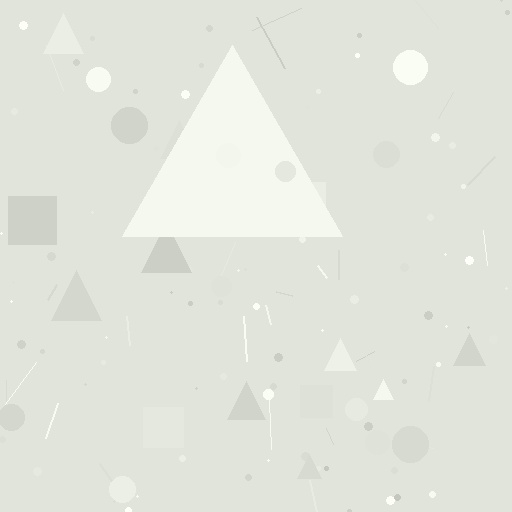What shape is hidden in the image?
A triangle is hidden in the image.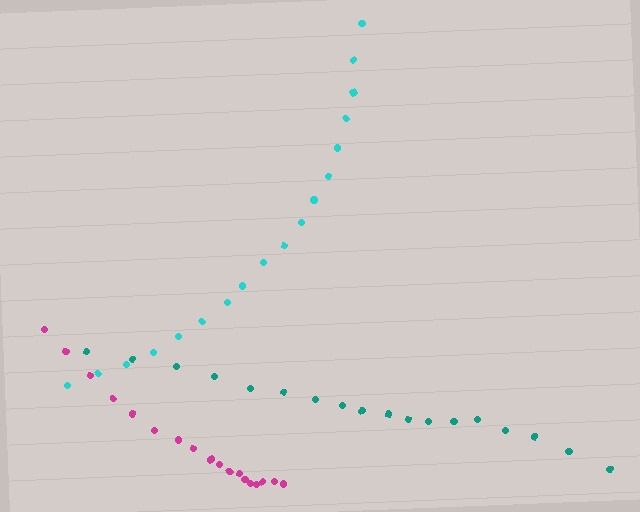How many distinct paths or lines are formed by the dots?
There are 3 distinct paths.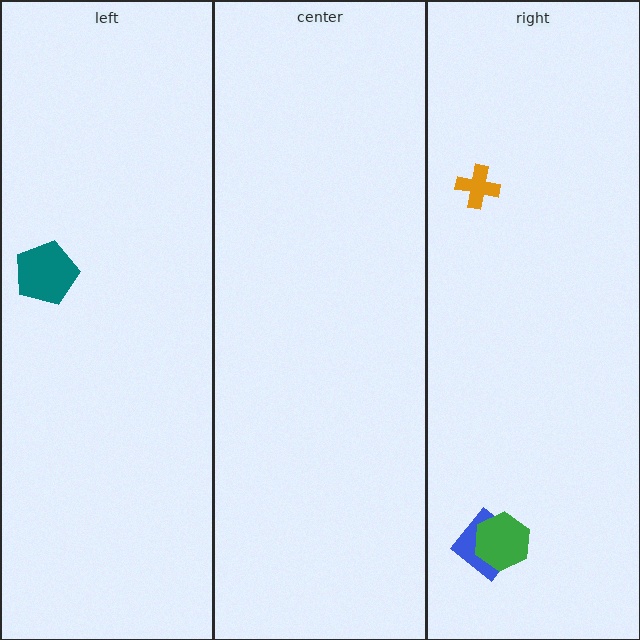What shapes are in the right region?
The orange cross, the blue diamond, the green hexagon.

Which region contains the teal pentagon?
The left region.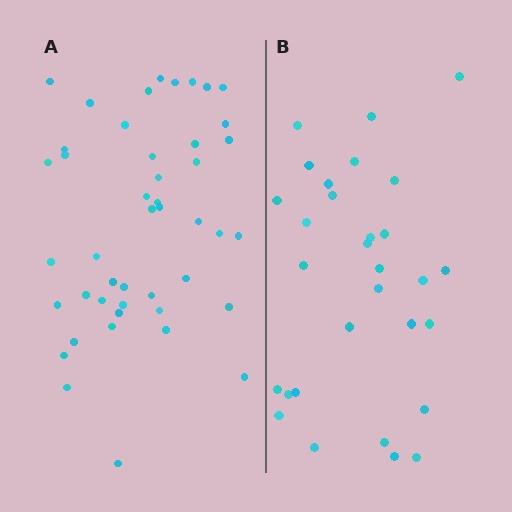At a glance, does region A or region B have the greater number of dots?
Region A (the left region) has more dots.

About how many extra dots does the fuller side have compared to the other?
Region A has approximately 15 more dots than region B.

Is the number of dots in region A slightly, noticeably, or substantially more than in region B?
Region A has substantially more. The ratio is roughly 1.5 to 1.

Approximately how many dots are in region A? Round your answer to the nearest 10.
About 40 dots. (The exact count is 45, which rounds to 40.)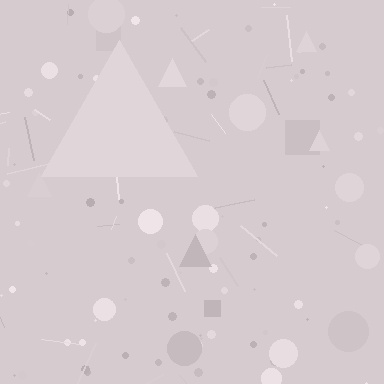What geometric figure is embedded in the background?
A triangle is embedded in the background.